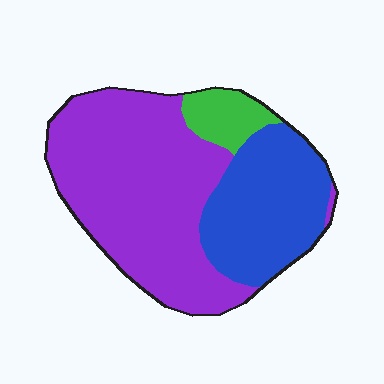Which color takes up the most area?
Purple, at roughly 60%.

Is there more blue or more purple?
Purple.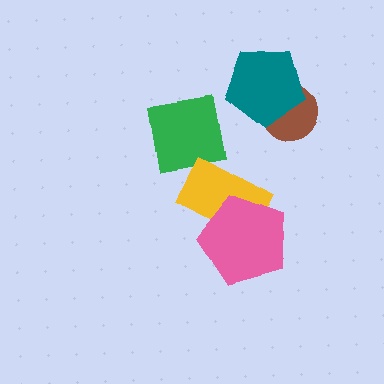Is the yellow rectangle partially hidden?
Yes, it is partially covered by another shape.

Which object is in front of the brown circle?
The teal pentagon is in front of the brown circle.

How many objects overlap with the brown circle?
1 object overlaps with the brown circle.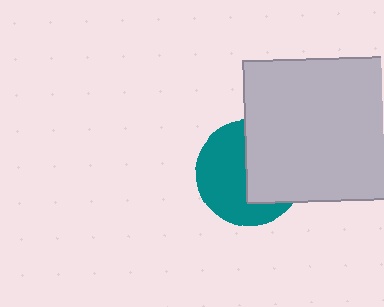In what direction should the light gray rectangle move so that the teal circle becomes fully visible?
The light gray rectangle should move right. That is the shortest direction to clear the overlap and leave the teal circle fully visible.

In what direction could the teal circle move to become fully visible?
The teal circle could move left. That would shift it out from behind the light gray rectangle entirely.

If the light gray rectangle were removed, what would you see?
You would see the complete teal circle.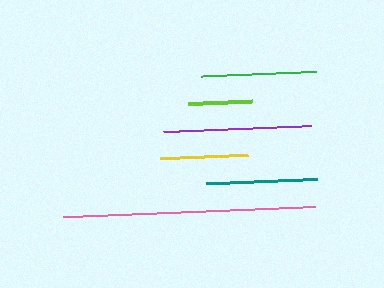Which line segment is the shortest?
The lime line is the shortest at approximately 64 pixels.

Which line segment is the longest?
The pink line is the longest at approximately 252 pixels.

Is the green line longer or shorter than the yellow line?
The green line is longer than the yellow line.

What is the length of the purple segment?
The purple segment is approximately 149 pixels long.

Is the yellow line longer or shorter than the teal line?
The teal line is longer than the yellow line.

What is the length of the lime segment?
The lime segment is approximately 64 pixels long.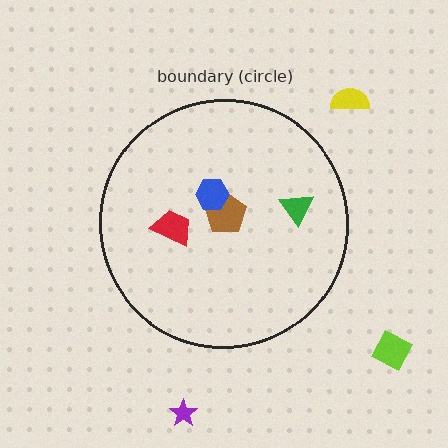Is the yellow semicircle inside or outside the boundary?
Outside.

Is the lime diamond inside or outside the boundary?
Outside.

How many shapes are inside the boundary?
4 inside, 3 outside.